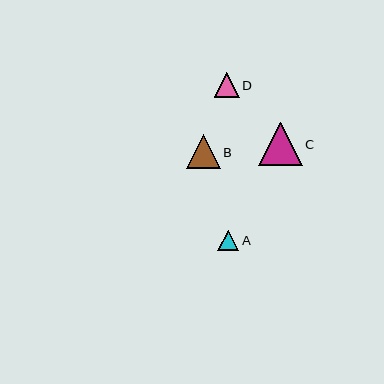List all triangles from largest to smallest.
From largest to smallest: C, B, D, A.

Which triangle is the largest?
Triangle C is the largest with a size of approximately 43 pixels.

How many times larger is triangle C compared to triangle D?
Triangle C is approximately 1.7 times the size of triangle D.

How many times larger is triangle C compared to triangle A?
Triangle C is approximately 2.1 times the size of triangle A.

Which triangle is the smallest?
Triangle A is the smallest with a size of approximately 21 pixels.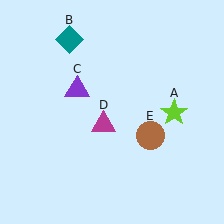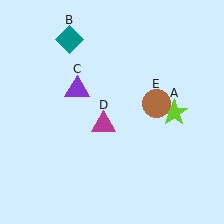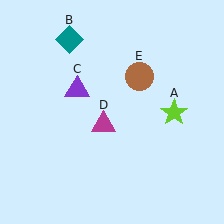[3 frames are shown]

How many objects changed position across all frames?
1 object changed position: brown circle (object E).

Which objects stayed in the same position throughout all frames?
Lime star (object A) and teal diamond (object B) and purple triangle (object C) and magenta triangle (object D) remained stationary.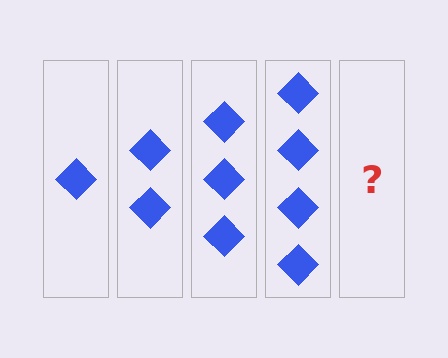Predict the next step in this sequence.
The next step is 5 diamonds.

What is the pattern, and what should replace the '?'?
The pattern is that each step adds one more diamond. The '?' should be 5 diamonds.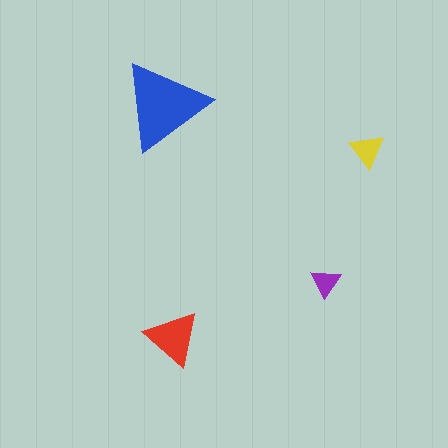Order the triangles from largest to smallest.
the blue one, the red one, the yellow one, the purple one.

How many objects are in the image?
There are 4 objects in the image.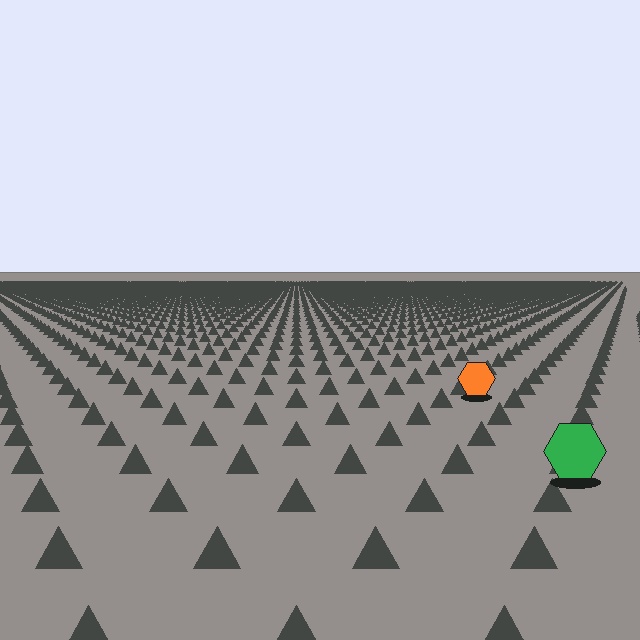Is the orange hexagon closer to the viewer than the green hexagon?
No. The green hexagon is closer — you can tell from the texture gradient: the ground texture is coarser near it.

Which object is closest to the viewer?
The green hexagon is closest. The texture marks near it are larger and more spread out.